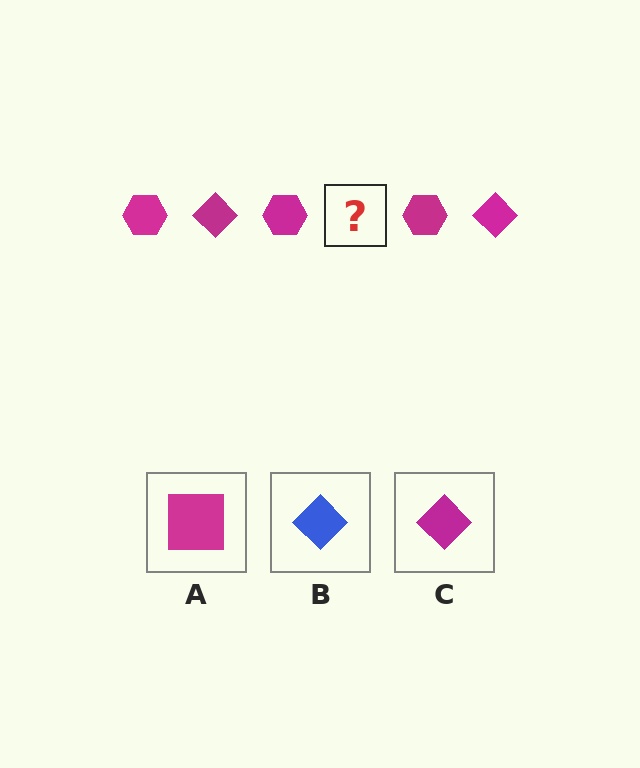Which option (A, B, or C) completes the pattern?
C.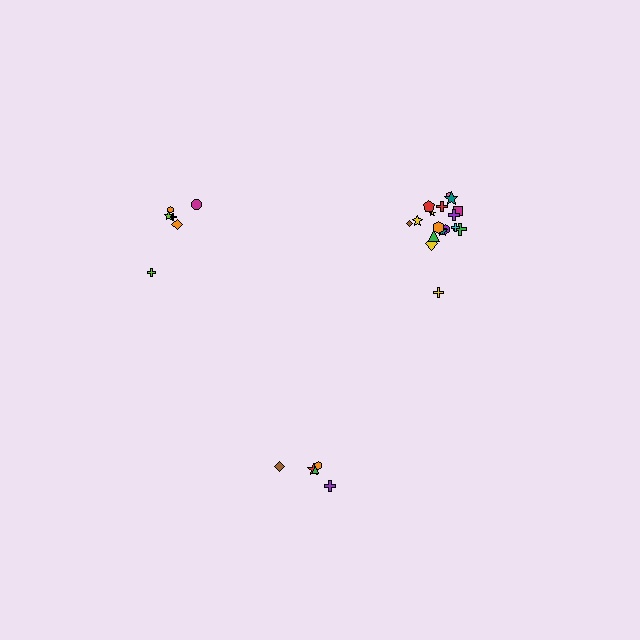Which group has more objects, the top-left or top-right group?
The top-right group.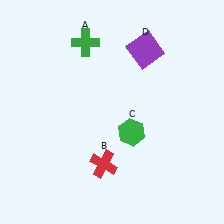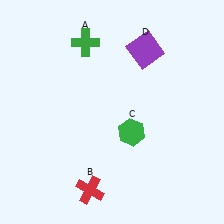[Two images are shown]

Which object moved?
The red cross (B) moved down.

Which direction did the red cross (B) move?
The red cross (B) moved down.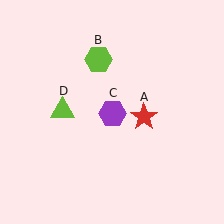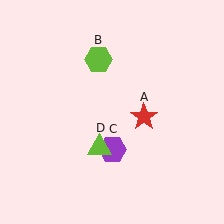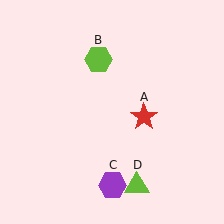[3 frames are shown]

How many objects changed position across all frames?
2 objects changed position: purple hexagon (object C), lime triangle (object D).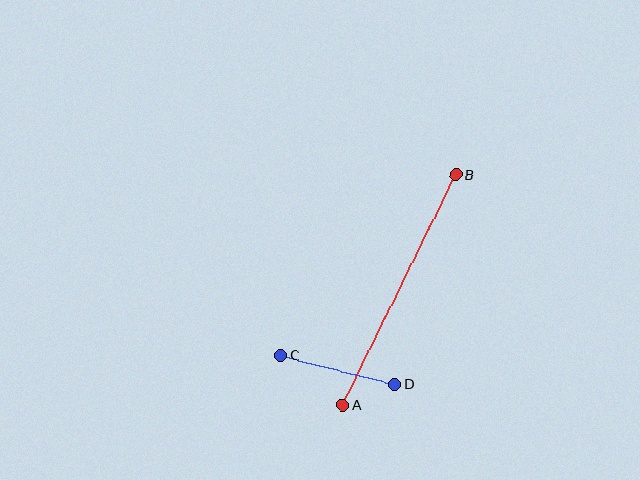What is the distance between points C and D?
The distance is approximately 117 pixels.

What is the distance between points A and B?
The distance is approximately 256 pixels.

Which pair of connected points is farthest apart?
Points A and B are farthest apart.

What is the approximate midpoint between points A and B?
The midpoint is at approximately (399, 290) pixels.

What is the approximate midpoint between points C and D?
The midpoint is at approximately (338, 370) pixels.